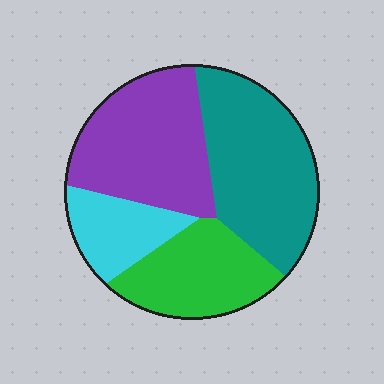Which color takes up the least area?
Cyan, at roughly 15%.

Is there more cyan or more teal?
Teal.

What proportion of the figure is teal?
Teal covers about 35% of the figure.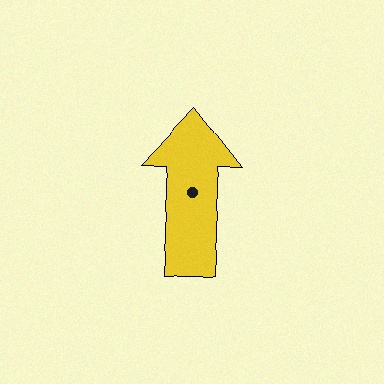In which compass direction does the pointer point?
North.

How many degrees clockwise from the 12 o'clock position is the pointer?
Approximately 3 degrees.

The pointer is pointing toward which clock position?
Roughly 12 o'clock.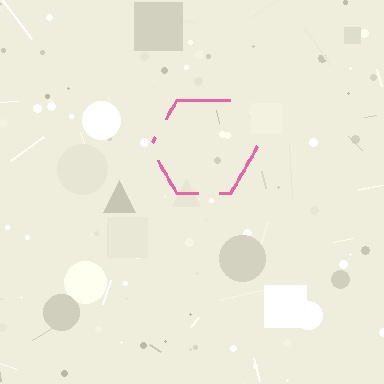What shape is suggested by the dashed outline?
The dashed outline suggests a hexagon.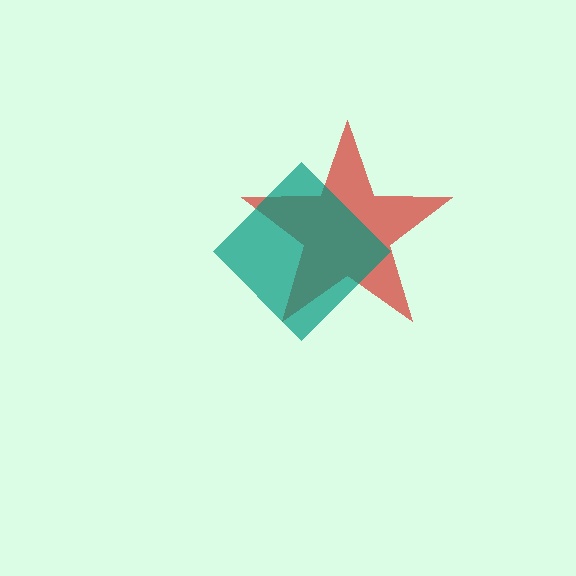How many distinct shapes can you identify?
There are 2 distinct shapes: a red star, a teal diamond.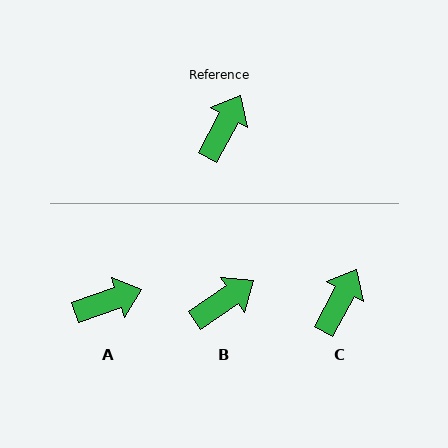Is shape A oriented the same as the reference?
No, it is off by about 43 degrees.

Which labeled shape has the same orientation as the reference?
C.